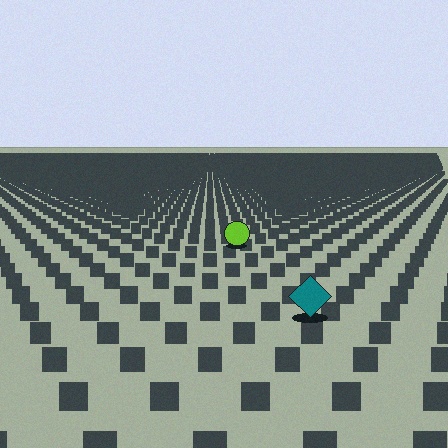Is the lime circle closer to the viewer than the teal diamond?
No. The teal diamond is closer — you can tell from the texture gradient: the ground texture is coarser near it.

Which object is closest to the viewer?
The teal diamond is closest. The texture marks near it are larger and more spread out.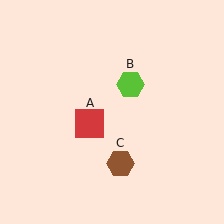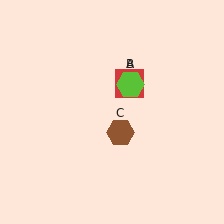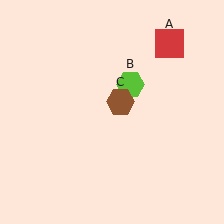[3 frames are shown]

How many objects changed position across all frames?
2 objects changed position: red square (object A), brown hexagon (object C).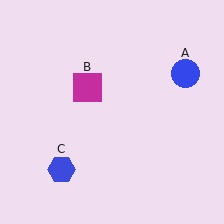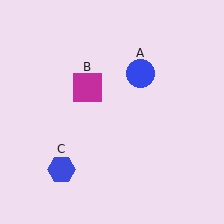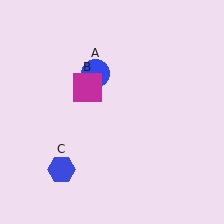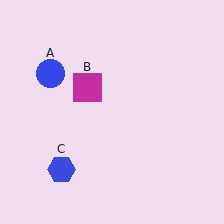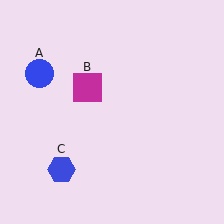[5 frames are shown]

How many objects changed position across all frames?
1 object changed position: blue circle (object A).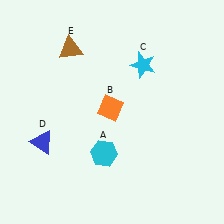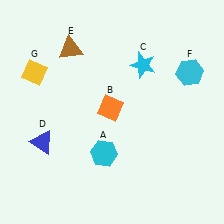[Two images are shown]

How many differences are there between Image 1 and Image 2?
There are 2 differences between the two images.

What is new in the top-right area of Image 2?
A cyan hexagon (F) was added in the top-right area of Image 2.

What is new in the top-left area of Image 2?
A yellow diamond (G) was added in the top-left area of Image 2.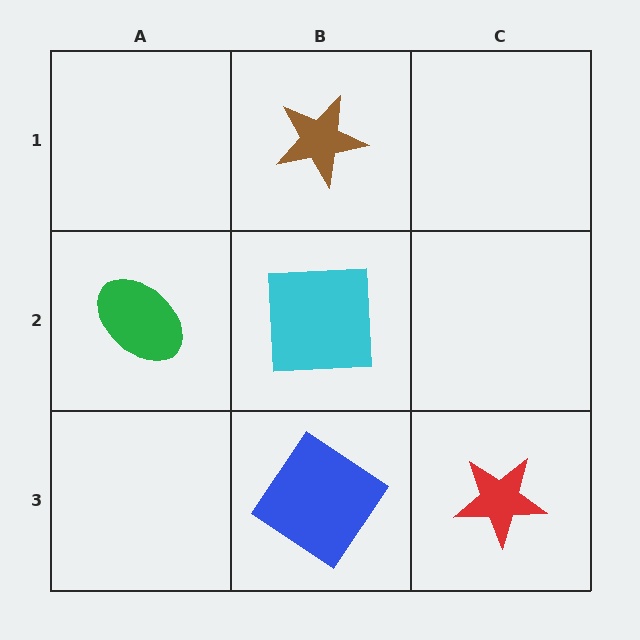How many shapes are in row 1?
1 shape.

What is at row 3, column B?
A blue diamond.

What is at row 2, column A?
A green ellipse.